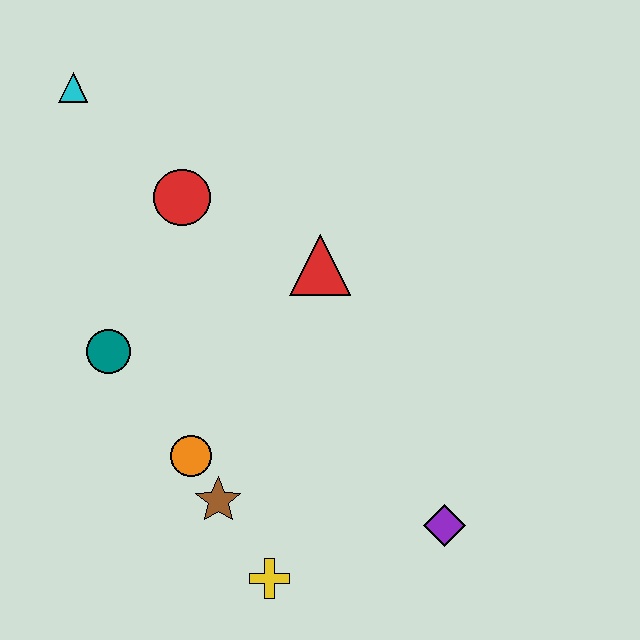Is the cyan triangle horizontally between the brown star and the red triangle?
No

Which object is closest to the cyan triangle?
The red circle is closest to the cyan triangle.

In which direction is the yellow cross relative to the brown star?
The yellow cross is below the brown star.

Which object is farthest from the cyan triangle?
The purple diamond is farthest from the cyan triangle.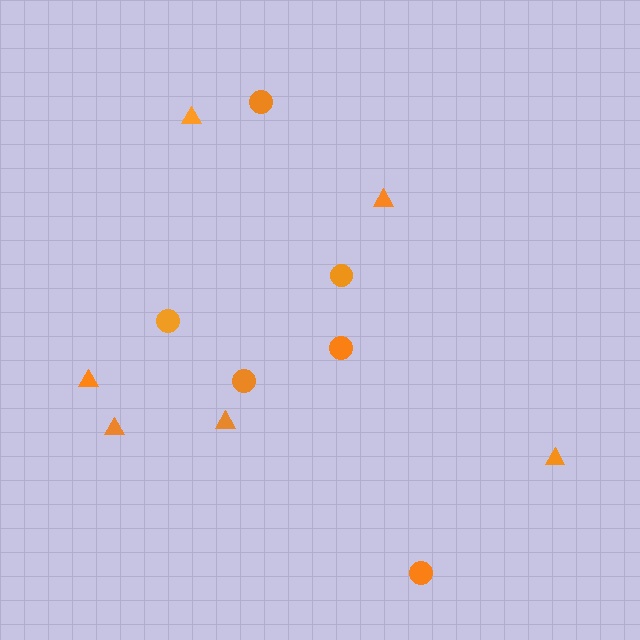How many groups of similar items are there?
There are 2 groups: one group of circles (6) and one group of triangles (6).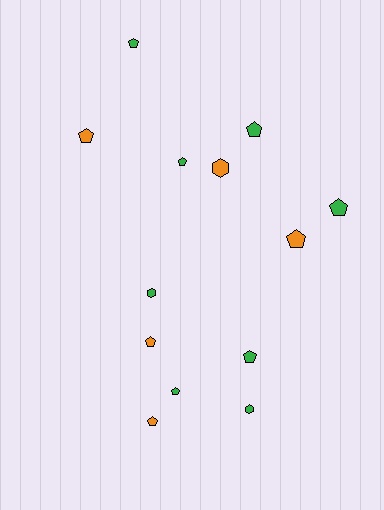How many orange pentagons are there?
There are 4 orange pentagons.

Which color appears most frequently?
Green, with 8 objects.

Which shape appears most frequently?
Pentagon, with 10 objects.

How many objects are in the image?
There are 13 objects.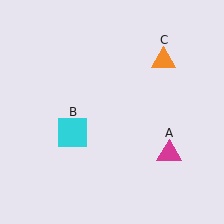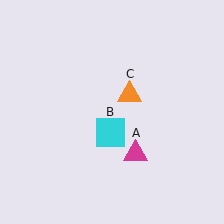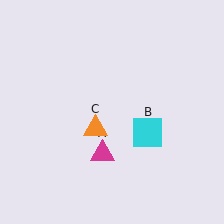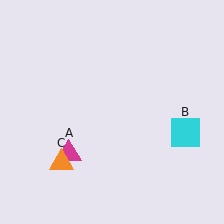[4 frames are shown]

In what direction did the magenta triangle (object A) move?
The magenta triangle (object A) moved left.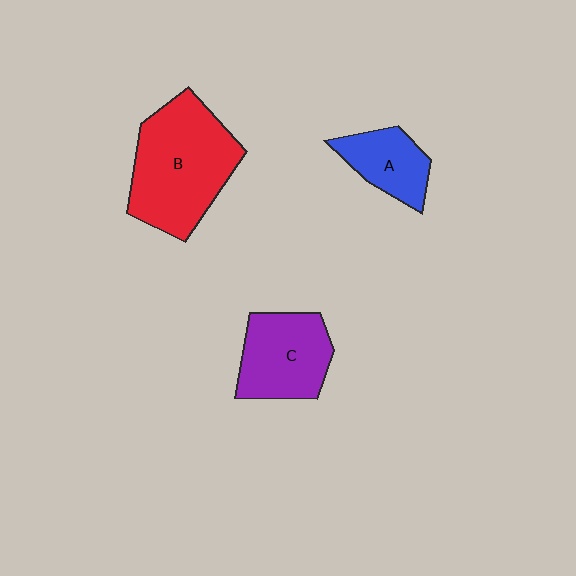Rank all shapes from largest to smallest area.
From largest to smallest: B (red), C (purple), A (blue).